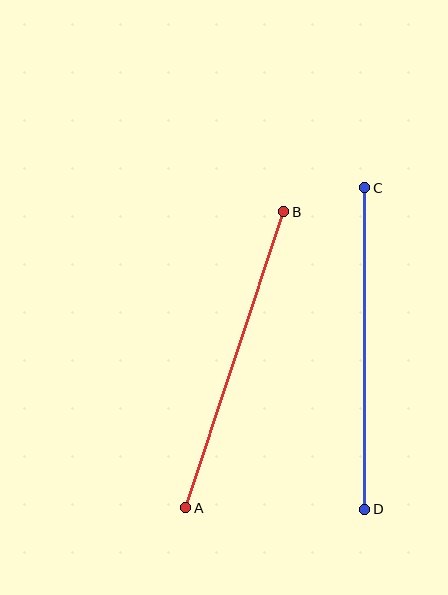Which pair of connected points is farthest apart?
Points C and D are farthest apart.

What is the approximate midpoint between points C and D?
The midpoint is at approximately (365, 348) pixels.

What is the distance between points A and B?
The distance is approximately 312 pixels.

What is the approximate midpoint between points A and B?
The midpoint is at approximately (235, 360) pixels.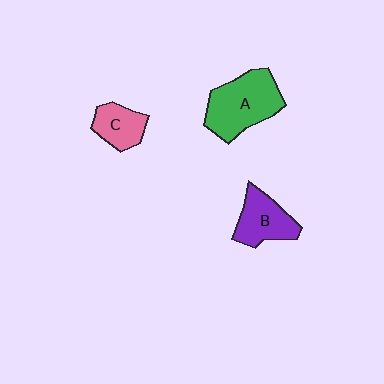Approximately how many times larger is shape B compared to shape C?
Approximately 1.3 times.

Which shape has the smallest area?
Shape C (pink).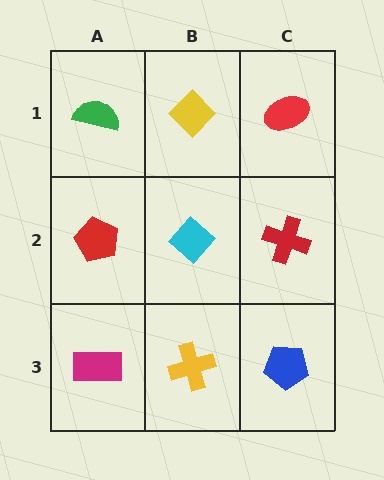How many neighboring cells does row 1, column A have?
2.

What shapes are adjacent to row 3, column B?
A cyan diamond (row 2, column B), a magenta rectangle (row 3, column A), a blue pentagon (row 3, column C).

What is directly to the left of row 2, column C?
A cyan diamond.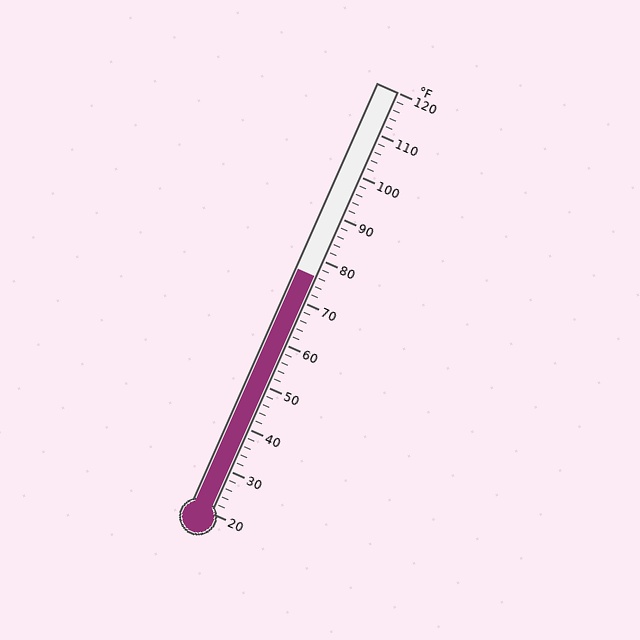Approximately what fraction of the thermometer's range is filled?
The thermometer is filled to approximately 55% of its range.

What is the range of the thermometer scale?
The thermometer scale ranges from 20°F to 120°F.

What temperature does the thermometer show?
The thermometer shows approximately 76°F.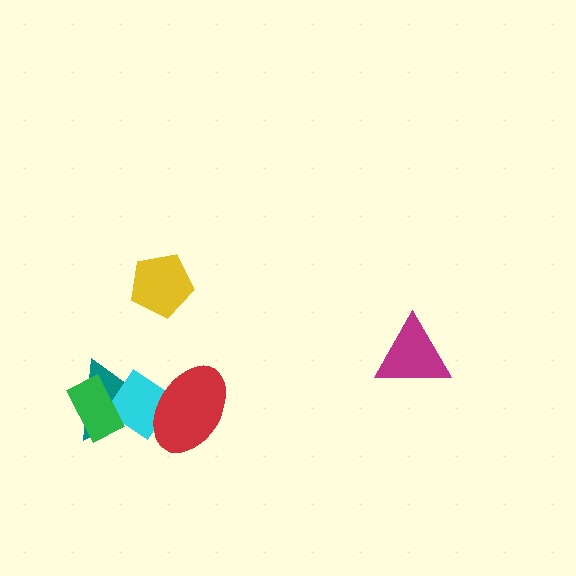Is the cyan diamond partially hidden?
Yes, it is partially covered by another shape.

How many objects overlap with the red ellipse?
2 objects overlap with the red ellipse.